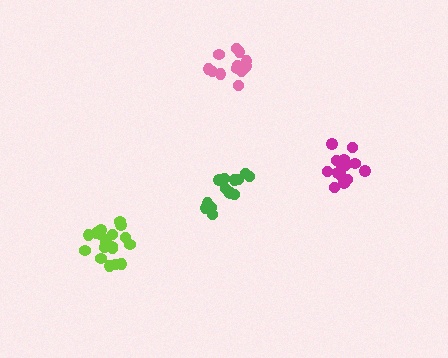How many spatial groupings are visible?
There are 4 spatial groupings.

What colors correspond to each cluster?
The clusters are colored: magenta, lime, green, pink.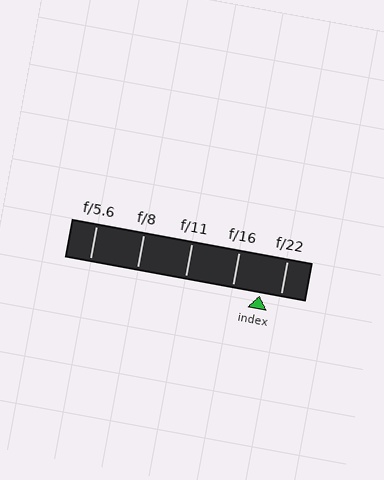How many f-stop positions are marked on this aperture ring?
There are 5 f-stop positions marked.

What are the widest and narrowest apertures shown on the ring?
The widest aperture shown is f/5.6 and the narrowest is f/22.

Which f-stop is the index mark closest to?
The index mark is closest to f/22.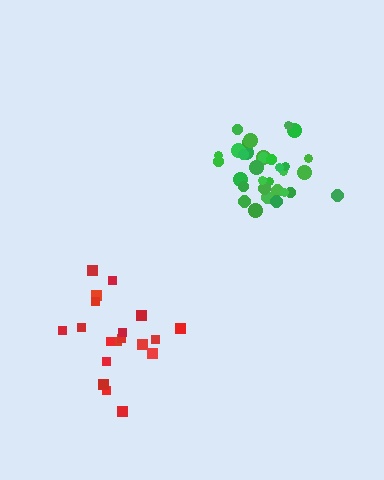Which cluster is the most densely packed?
Green.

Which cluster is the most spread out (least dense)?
Red.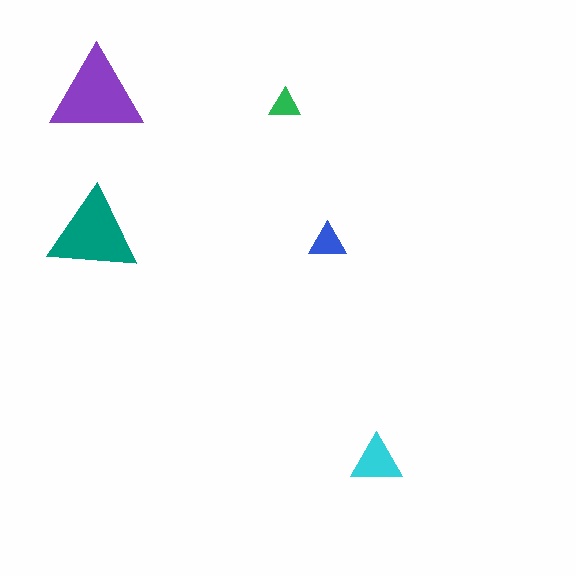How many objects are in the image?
There are 5 objects in the image.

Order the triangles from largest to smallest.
the purple one, the teal one, the cyan one, the blue one, the green one.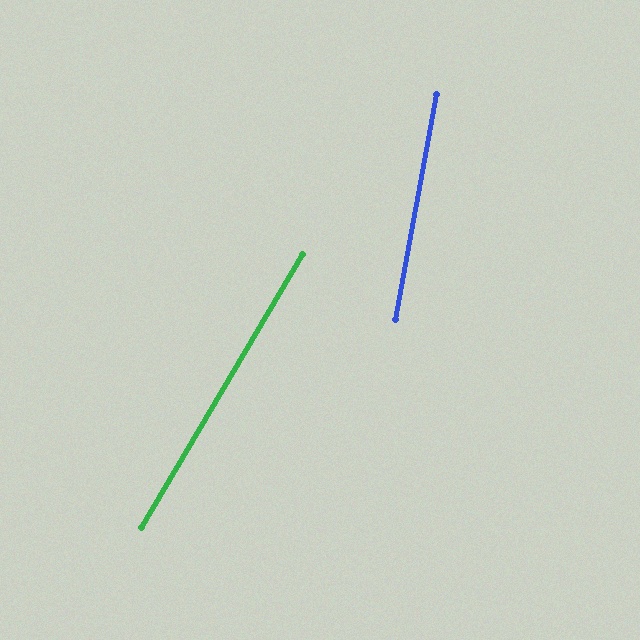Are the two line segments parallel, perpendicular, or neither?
Neither parallel nor perpendicular — they differ by about 20°.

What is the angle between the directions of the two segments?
Approximately 20 degrees.